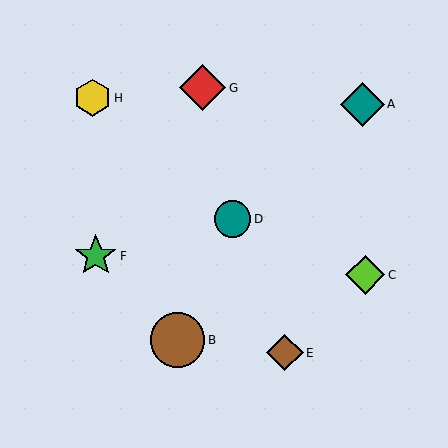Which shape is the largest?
The brown circle (labeled B) is the largest.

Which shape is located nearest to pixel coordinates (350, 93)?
The teal diamond (labeled A) at (362, 104) is nearest to that location.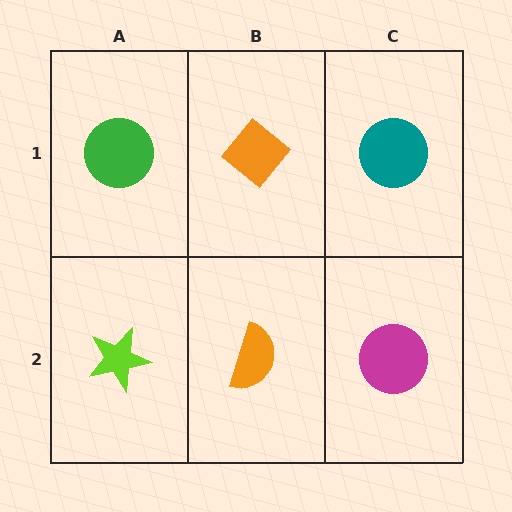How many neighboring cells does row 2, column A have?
2.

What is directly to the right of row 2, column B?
A magenta circle.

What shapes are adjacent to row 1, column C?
A magenta circle (row 2, column C), an orange diamond (row 1, column B).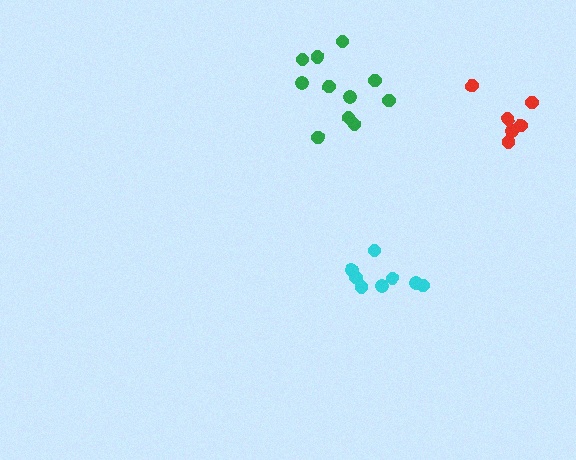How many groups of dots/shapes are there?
There are 3 groups.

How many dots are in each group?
Group 1: 6 dots, Group 2: 8 dots, Group 3: 11 dots (25 total).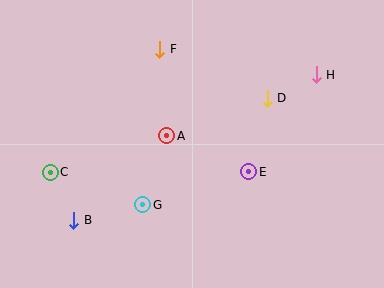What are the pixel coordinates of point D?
Point D is at (267, 98).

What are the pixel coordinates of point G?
Point G is at (143, 205).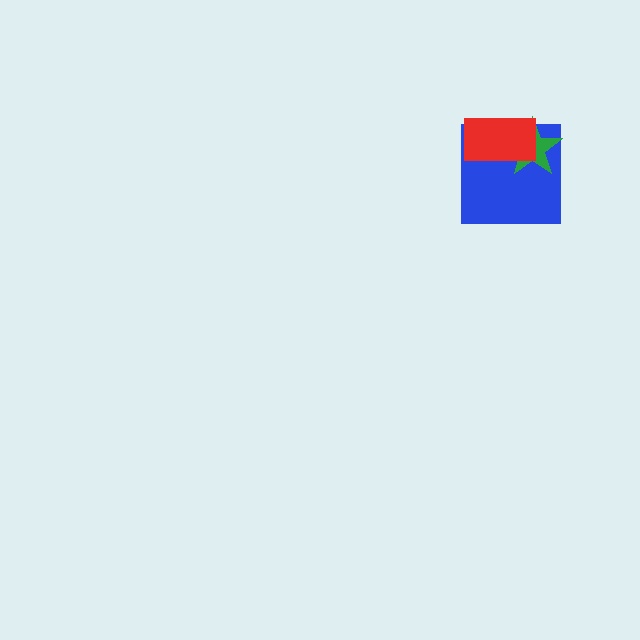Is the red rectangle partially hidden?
No, no other shape covers it.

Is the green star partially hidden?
Yes, it is partially covered by another shape.